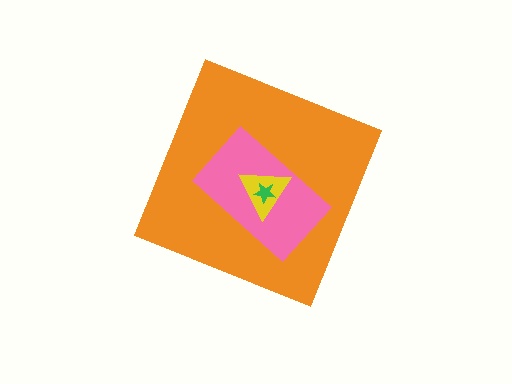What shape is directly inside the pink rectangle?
The yellow triangle.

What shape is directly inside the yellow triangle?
The green star.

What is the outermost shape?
The orange diamond.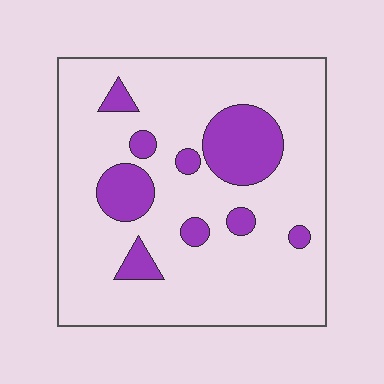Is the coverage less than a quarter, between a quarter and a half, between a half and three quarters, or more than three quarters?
Less than a quarter.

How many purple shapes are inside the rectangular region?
9.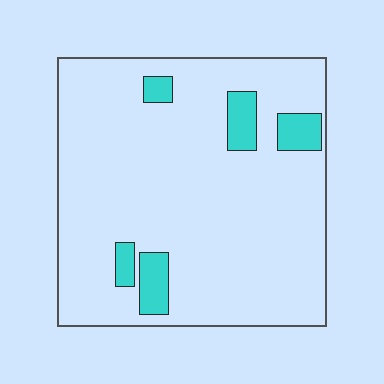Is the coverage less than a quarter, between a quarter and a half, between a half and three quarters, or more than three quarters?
Less than a quarter.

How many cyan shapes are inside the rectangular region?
5.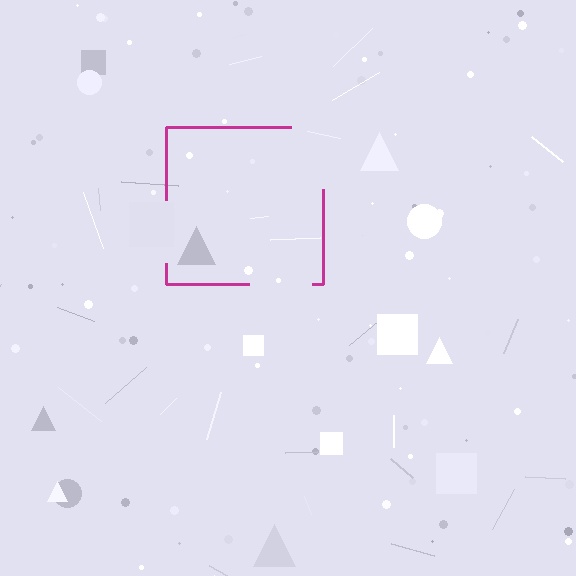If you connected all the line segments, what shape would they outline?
They would outline a square.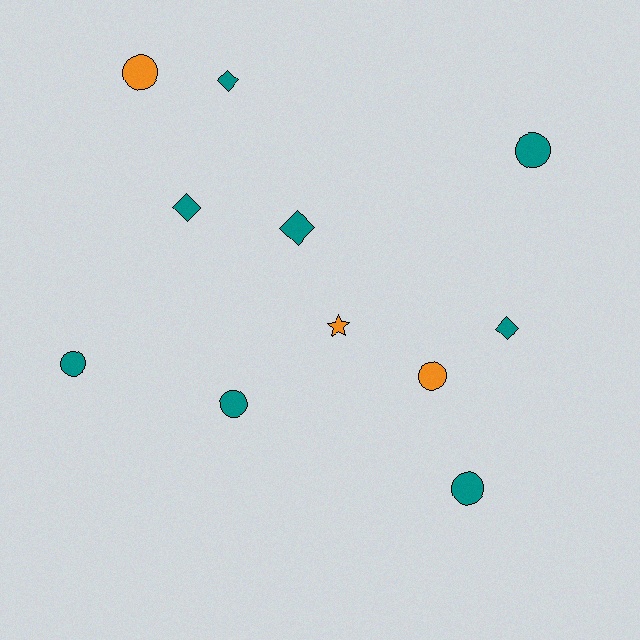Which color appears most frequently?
Teal, with 8 objects.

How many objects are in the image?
There are 11 objects.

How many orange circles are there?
There are 2 orange circles.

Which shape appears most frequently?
Circle, with 6 objects.